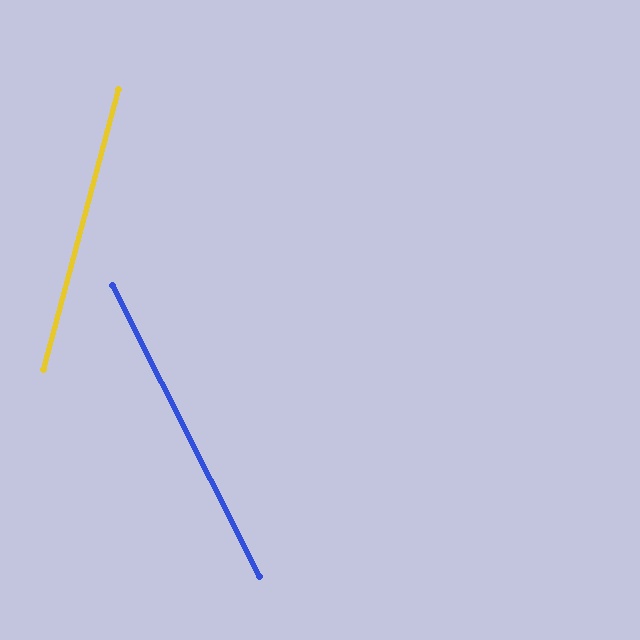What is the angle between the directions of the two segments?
Approximately 42 degrees.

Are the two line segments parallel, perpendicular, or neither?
Neither parallel nor perpendicular — they differ by about 42°.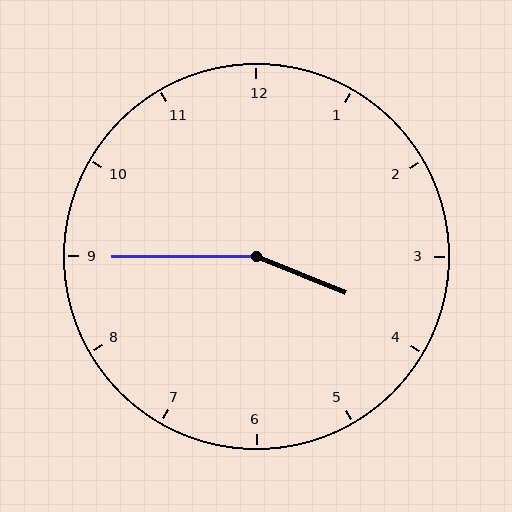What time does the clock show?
3:45.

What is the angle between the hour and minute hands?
Approximately 158 degrees.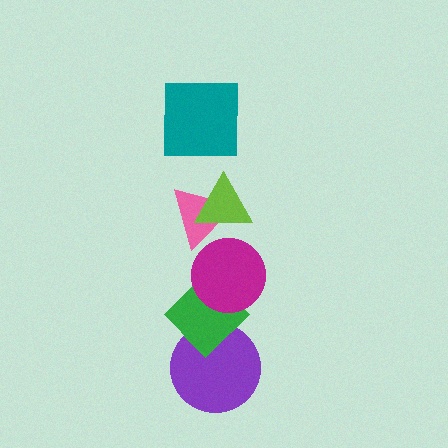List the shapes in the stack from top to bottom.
From top to bottom: the teal square, the lime triangle, the pink triangle, the magenta circle, the green diamond, the purple circle.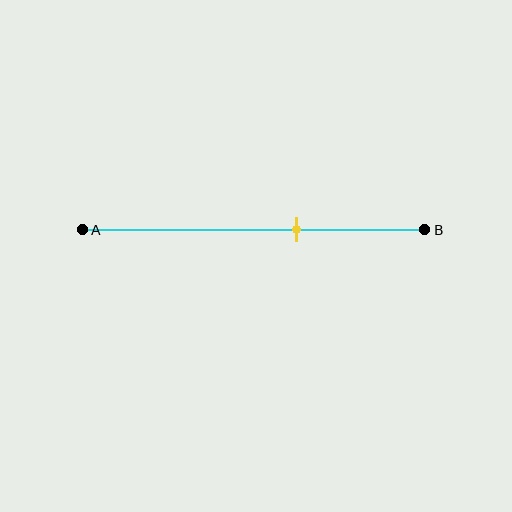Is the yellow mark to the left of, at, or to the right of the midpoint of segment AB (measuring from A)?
The yellow mark is to the right of the midpoint of segment AB.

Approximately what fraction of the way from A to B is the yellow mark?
The yellow mark is approximately 65% of the way from A to B.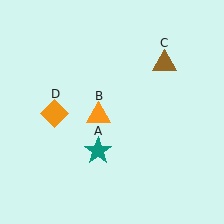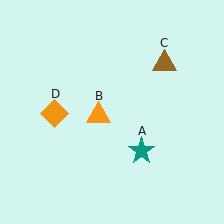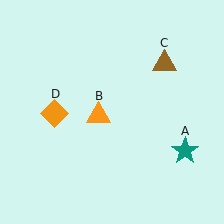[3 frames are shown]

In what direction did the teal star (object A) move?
The teal star (object A) moved right.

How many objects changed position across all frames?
1 object changed position: teal star (object A).